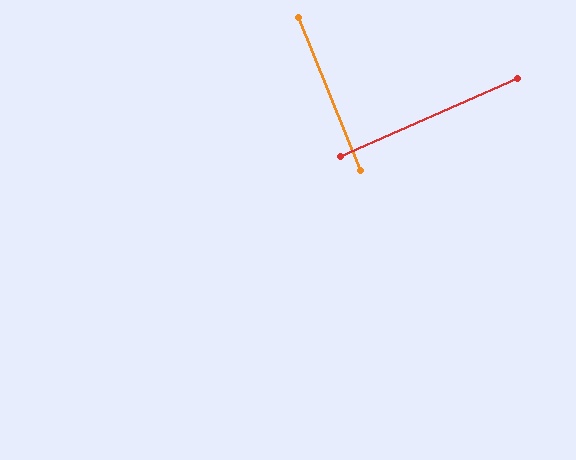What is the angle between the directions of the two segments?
Approximately 88 degrees.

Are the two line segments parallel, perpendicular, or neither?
Perpendicular — they meet at approximately 88°.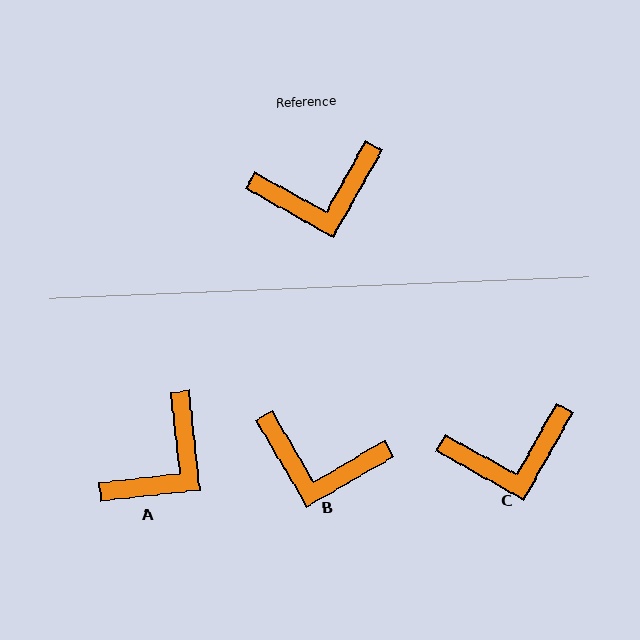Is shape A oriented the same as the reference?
No, it is off by about 36 degrees.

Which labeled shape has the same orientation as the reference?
C.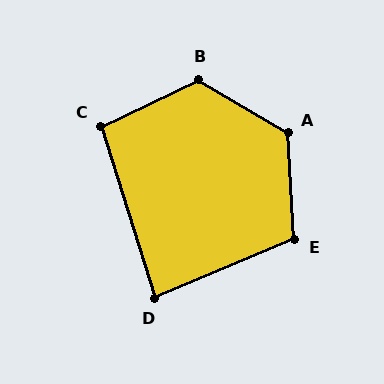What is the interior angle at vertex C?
Approximately 98 degrees (obtuse).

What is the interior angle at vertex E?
Approximately 110 degrees (obtuse).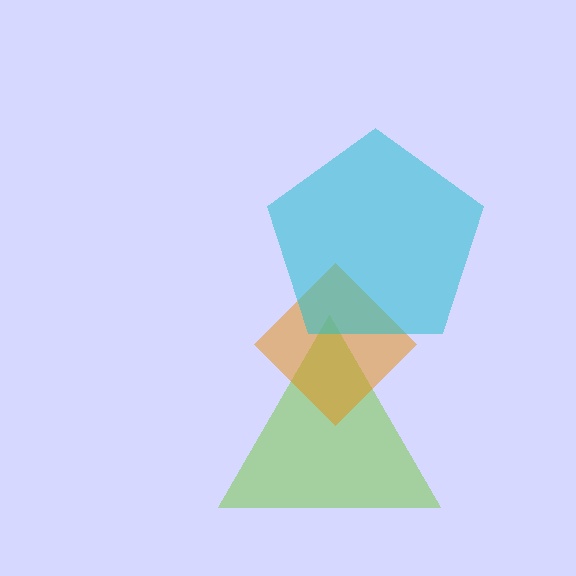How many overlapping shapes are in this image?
There are 3 overlapping shapes in the image.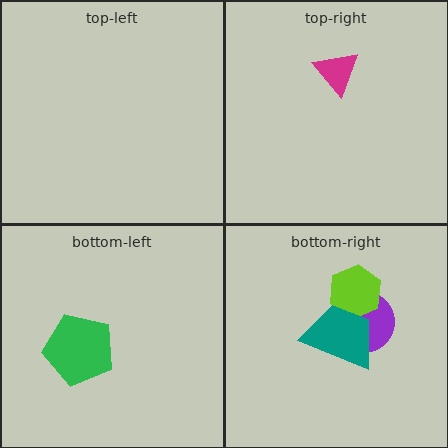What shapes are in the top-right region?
The magenta triangle.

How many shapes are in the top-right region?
1.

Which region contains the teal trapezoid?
The bottom-right region.